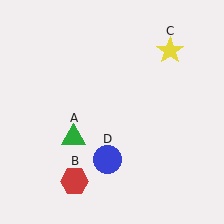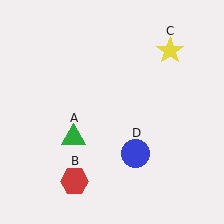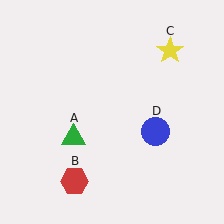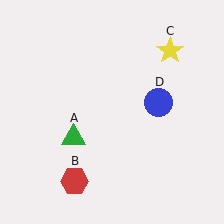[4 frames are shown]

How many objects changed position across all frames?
1 object changed position: blue circle (object D).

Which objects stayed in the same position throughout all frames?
Green triangle (object A) and red hexagon (object B) and yellow star (object C) remained stationary.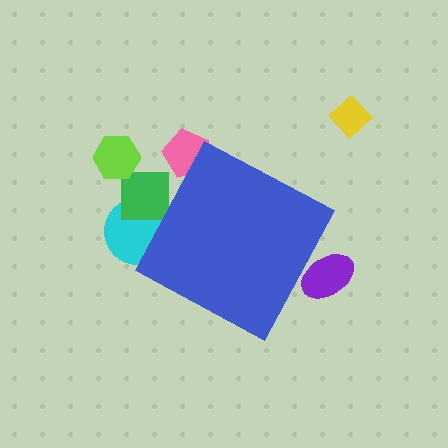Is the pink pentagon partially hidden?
Yes, the pink pentagon is partially hidden behind the blue diamond.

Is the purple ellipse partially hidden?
Yes, the purple ellipse is partially hidden behind the blue diamond.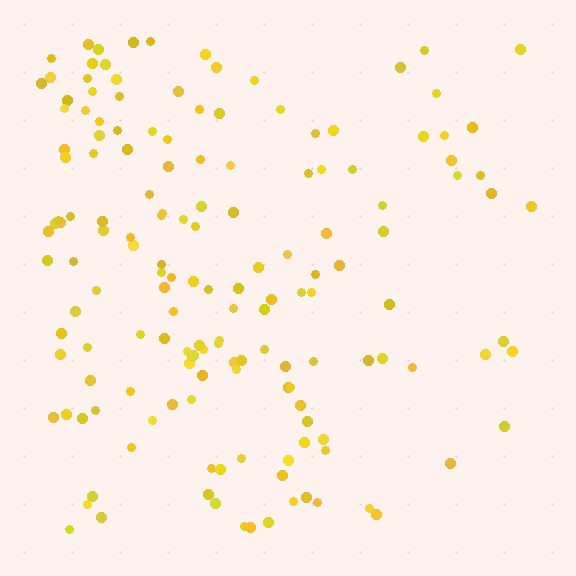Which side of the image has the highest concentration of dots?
The left.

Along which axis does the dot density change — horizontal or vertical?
Horizontal.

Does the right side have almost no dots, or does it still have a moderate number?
Still a moderate number, just noticeably fewer than the left.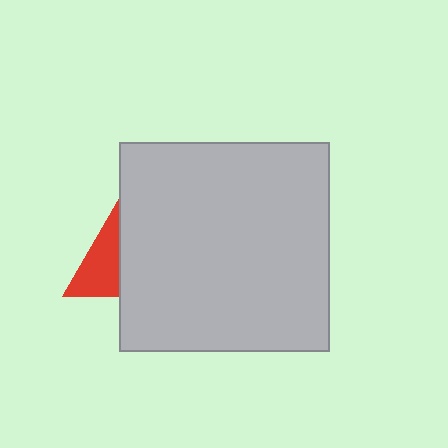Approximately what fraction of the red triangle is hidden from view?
Roughly 58% of the red triangle is hidden behind the light gray square.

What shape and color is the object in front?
The object in front is a light gray square.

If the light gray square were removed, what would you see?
You would see the complete red triangle.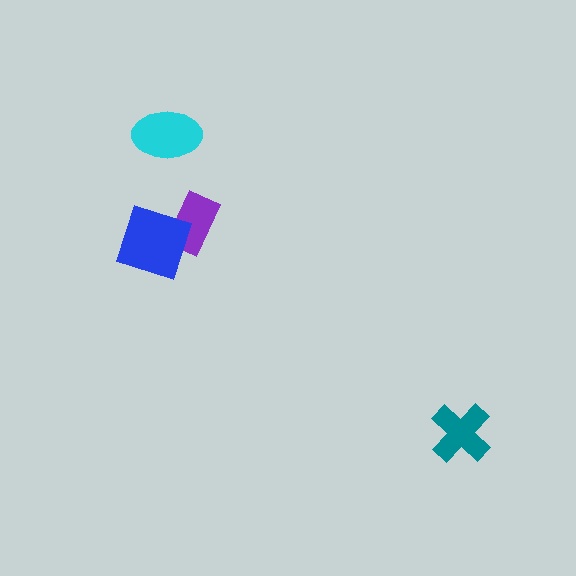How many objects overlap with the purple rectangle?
1 object overlaps with the purple rectangle.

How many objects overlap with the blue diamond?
1 object overlaps with the blue diamond.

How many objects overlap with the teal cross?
0 objects overlap with the teal cross.